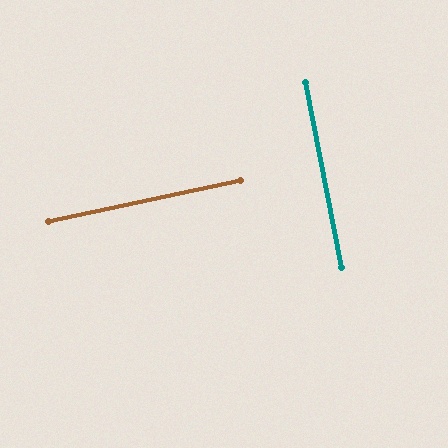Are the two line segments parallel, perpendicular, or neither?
Perpendicular — they meet at approximately 89°.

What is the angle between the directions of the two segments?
Approximately 89 degrees.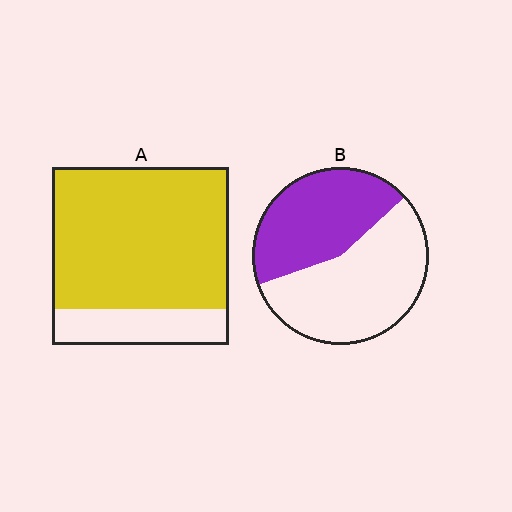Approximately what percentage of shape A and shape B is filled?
A is approximately 80% and B is approximately 45%.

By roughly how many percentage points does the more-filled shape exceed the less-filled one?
By roughly 35 percentage points (A over B).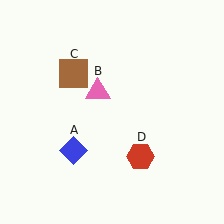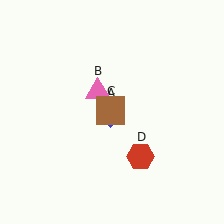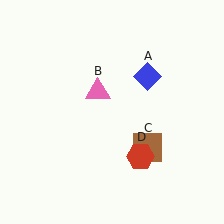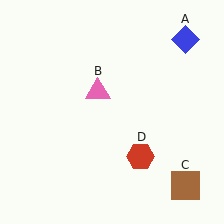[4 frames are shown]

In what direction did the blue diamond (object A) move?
The blue diamond (object A) moved up and to the right.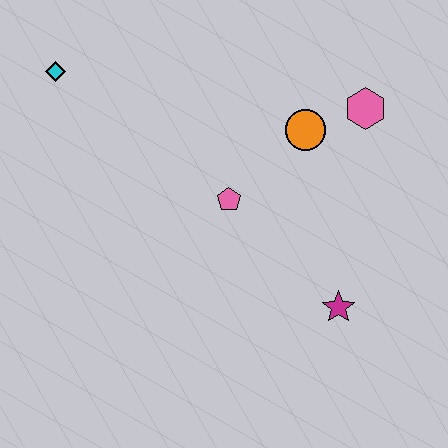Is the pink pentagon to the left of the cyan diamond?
No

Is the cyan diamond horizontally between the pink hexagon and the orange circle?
No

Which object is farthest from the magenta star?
The cyan diamond is farthest from the magenta star.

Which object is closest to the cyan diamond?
The pink pentagon is closest to the cyan diamond.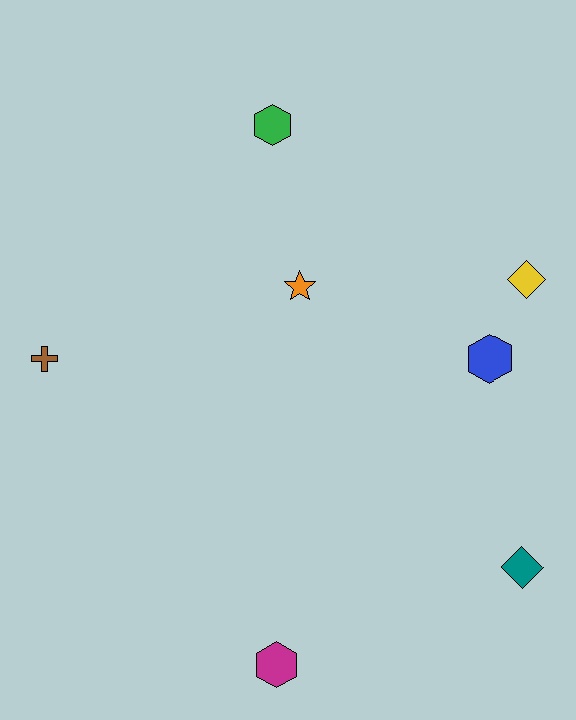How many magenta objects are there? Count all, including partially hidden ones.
There is 1 magenta object.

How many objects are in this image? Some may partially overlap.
There are 7 objects.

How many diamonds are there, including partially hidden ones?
There are 2 diamonds.